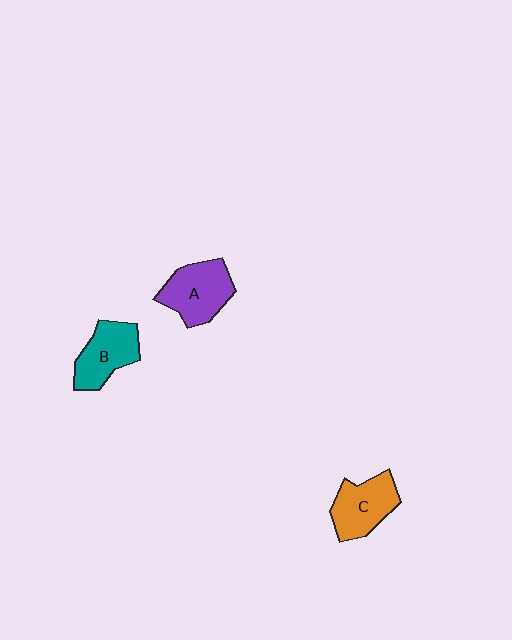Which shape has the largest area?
Shape A (purple).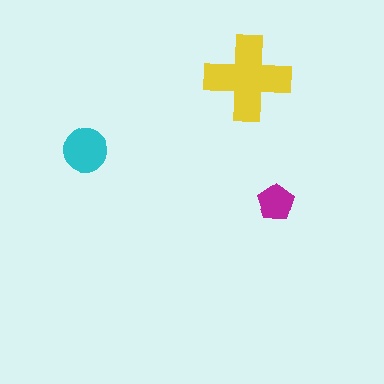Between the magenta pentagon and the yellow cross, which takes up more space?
The yellow cross.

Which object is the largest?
The yellow cross.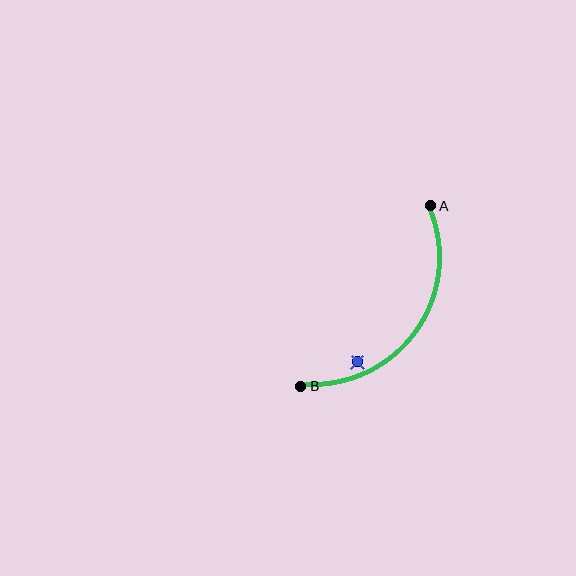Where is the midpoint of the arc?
The arc midpoint is the point on the curve farthest from the straight line joining A and B. It sits below and to the right of that line.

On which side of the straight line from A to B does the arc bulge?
The arc bulges below and to the right of the straight line connecting A and B.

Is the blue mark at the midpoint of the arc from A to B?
No — the blue mark does not lie on the arc at all. It sits slightly inside the curve.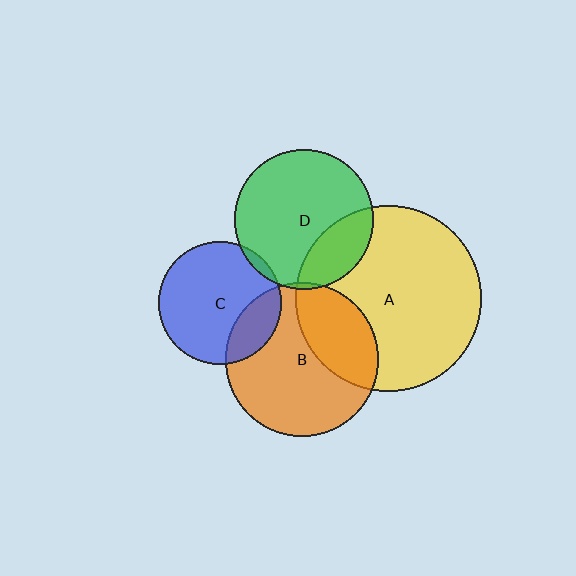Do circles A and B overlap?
Yes.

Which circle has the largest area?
Circle A (yellow).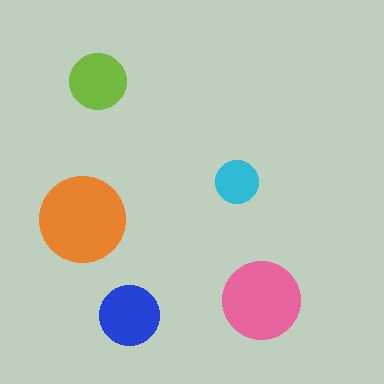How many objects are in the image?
There are 5 objects in the image.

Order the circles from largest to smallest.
the orange one, the pink one, the blue one, the lime one, the cyan one.